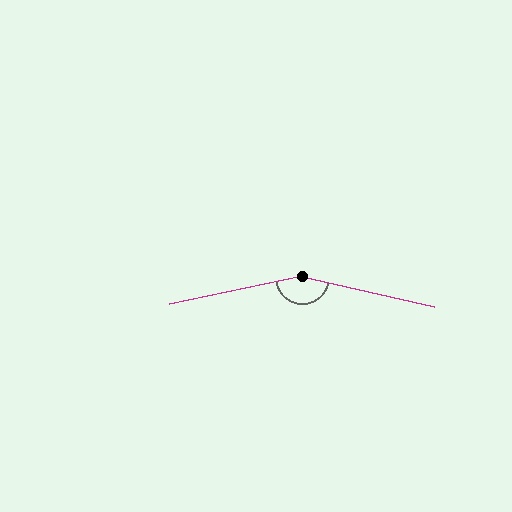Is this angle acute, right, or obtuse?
It is obtuse.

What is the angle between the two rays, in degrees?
Approximately 155 degrees.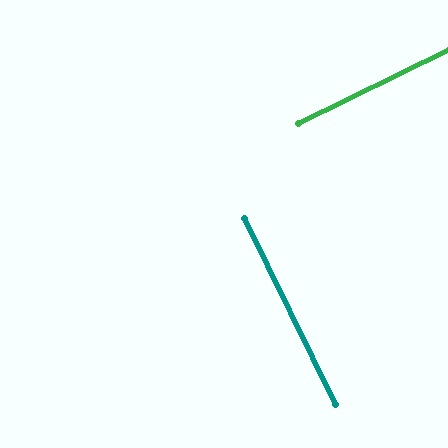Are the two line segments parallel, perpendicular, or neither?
Perpendicular — they meet at approximately 90°.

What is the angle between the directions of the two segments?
Approximately 90 degrees.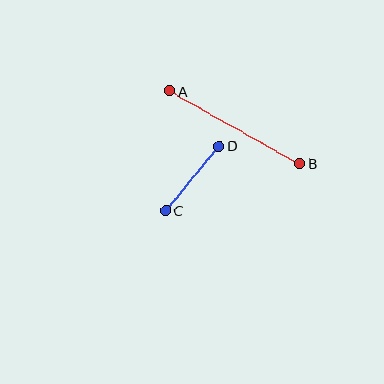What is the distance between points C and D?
The distance is approximately 84 pixels.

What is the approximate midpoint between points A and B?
The midpoint is at approximately (235, 127) pixels.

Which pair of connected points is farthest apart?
Points A and B are farthest apart.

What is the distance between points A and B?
The distance is approximately 149 pixels.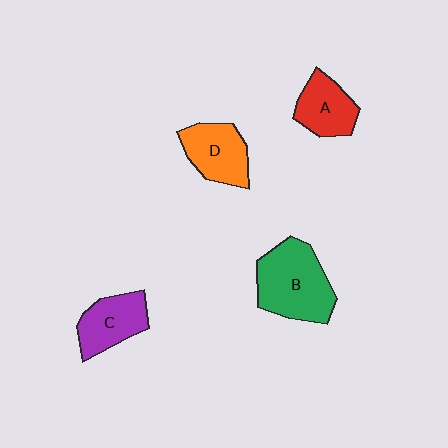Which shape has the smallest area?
Shape A (red).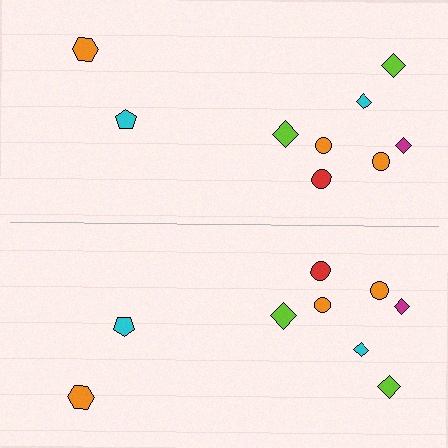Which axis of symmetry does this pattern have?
The pattern has a horizontal axis of symmetry running through the center of the image.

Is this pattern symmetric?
Yes, this pattern has bilateral (reflection) symmetry.